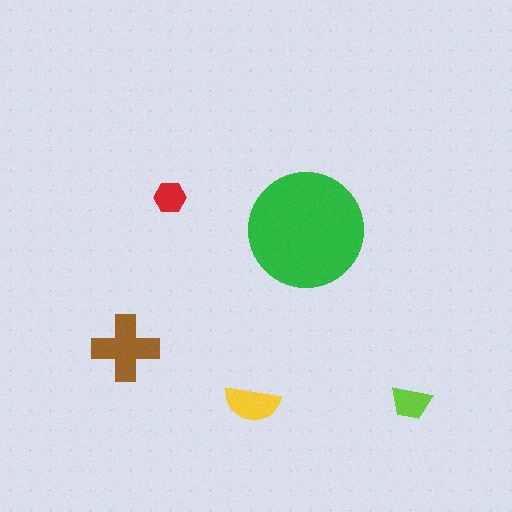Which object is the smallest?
The red hexagon.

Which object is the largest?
The green circle.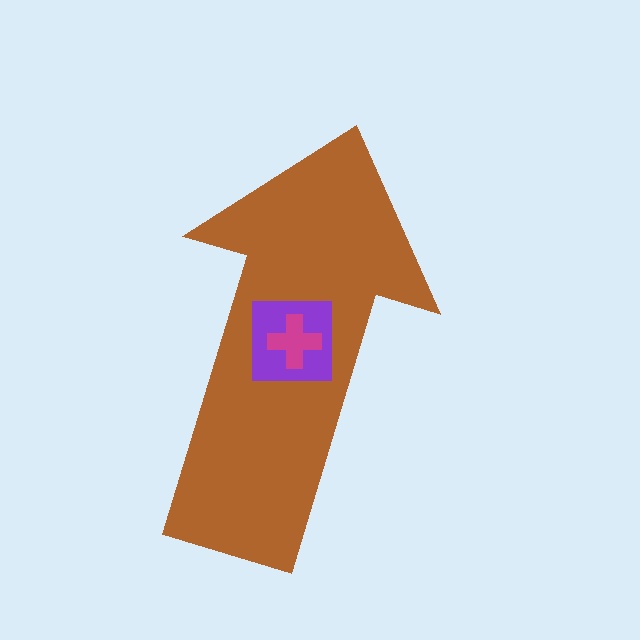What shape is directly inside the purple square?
The magenta cross.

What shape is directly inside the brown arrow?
The purple square.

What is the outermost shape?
The brown arrow.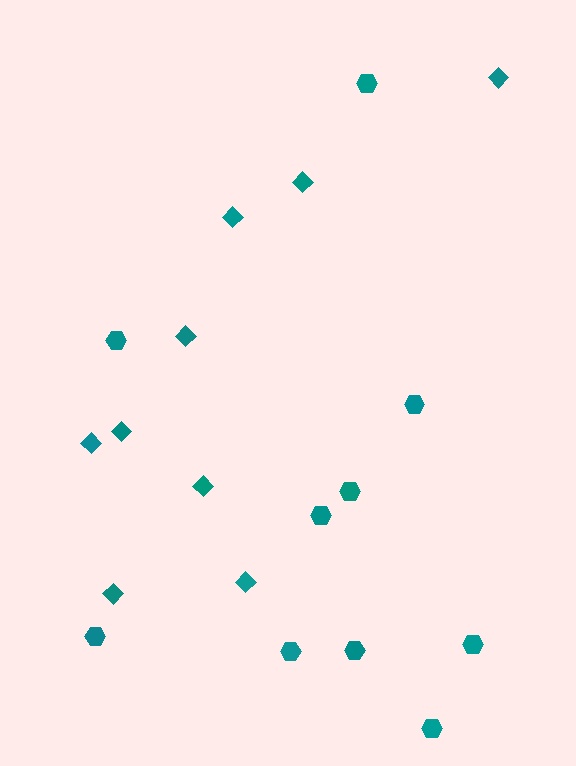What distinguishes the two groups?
There are 2 groups: one group of diamonds (9) and one group of hexagons (10).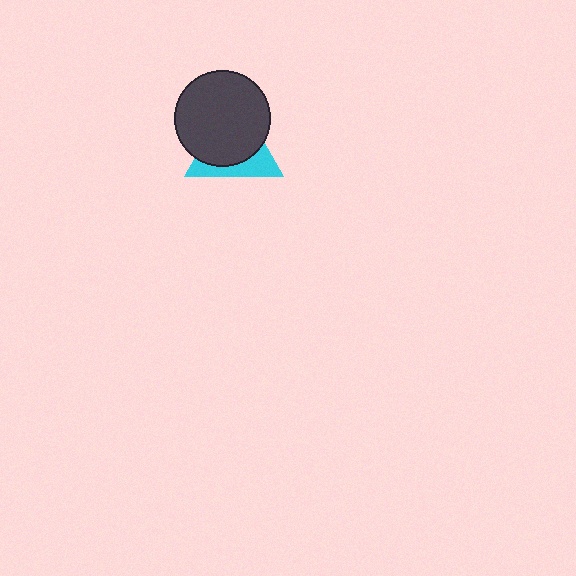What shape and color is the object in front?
The object in front is a dark gray circle.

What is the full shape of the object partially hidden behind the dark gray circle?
The partially hidden object is a cyan triangle.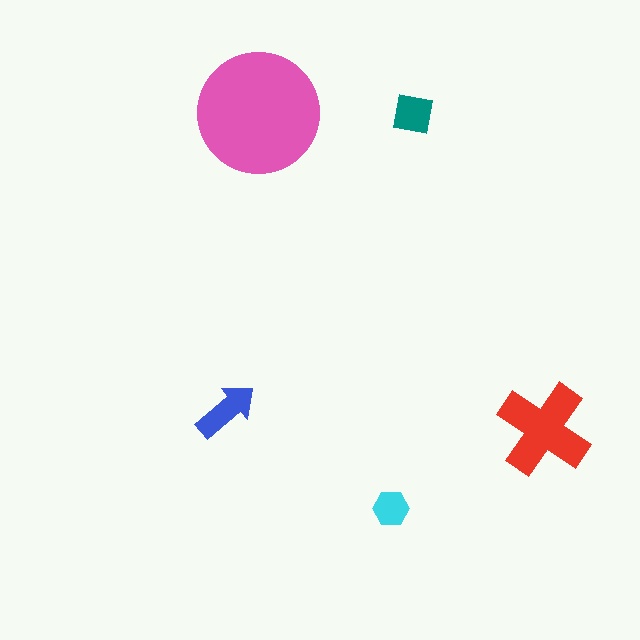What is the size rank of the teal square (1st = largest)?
4th.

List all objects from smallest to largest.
The cyan hexagon, the teal square, the blue arrow, the red cross, the pink circle.